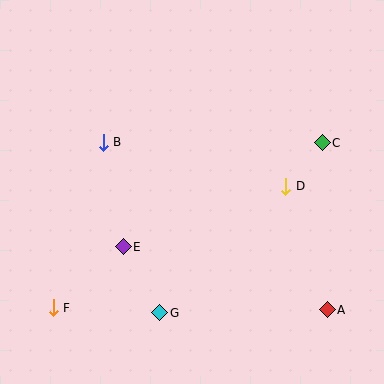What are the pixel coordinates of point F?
Point F is at (53, 308).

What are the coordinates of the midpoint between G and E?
The midpoint between G and E is at (142, 280).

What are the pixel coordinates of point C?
Point C is at (322, 143).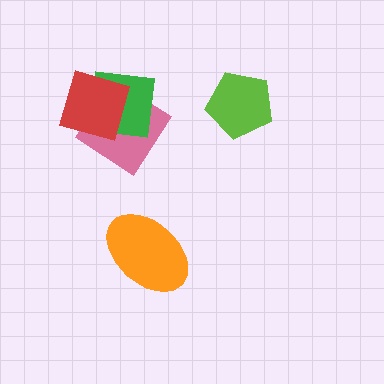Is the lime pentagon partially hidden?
No, no other shape covers it.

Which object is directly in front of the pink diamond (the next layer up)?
The green square is directly in front of the pink diamond.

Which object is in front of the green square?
The red square is in front of the green square.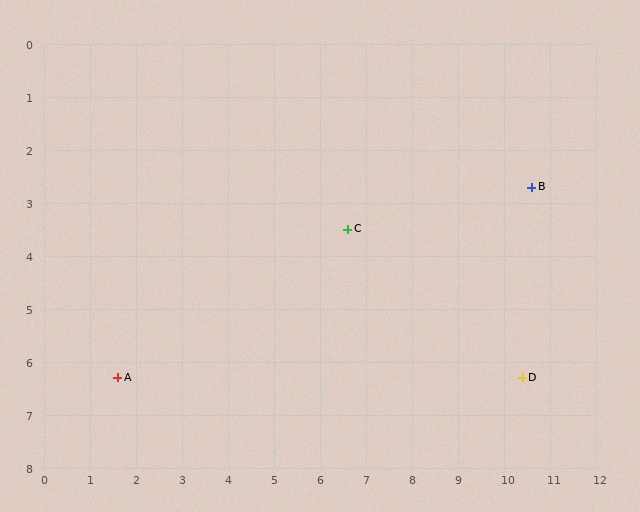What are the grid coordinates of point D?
Point D is at approximately (10.4, 6.3).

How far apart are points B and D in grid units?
Points B and D are about 3.6 grid units apart.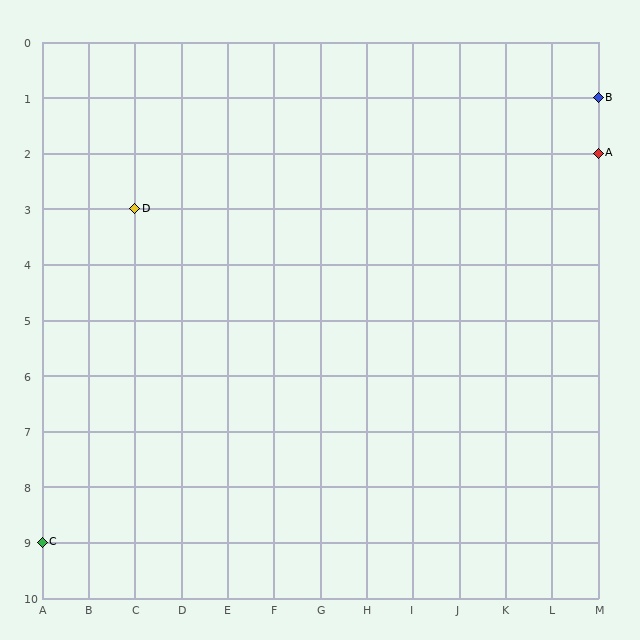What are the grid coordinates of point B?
Point B is at grid coordinates (M, 1).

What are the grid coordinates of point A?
Point A is at grid coordinates (M, 2).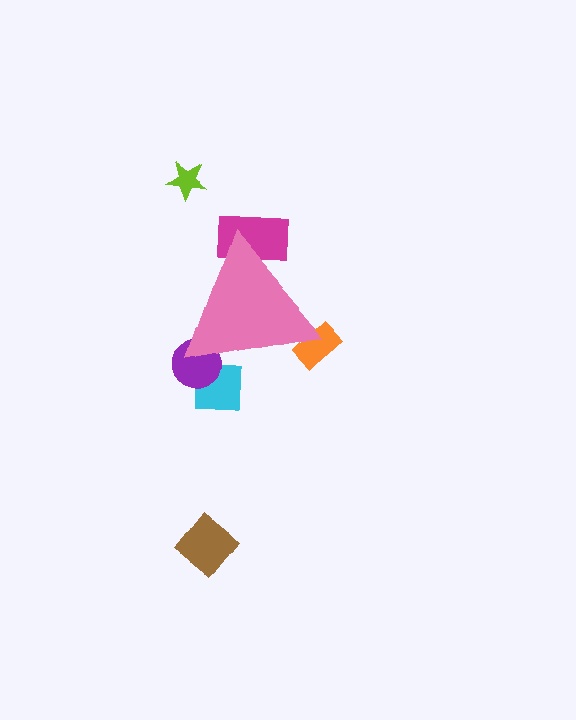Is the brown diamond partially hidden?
No, the brown diamond is fully visible.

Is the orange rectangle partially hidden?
Yes, the orange rectangle is partially hidden behind the pink triangle.